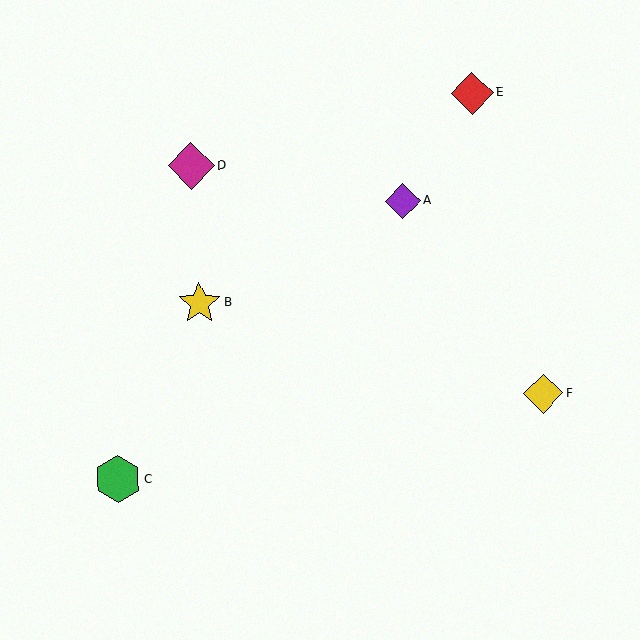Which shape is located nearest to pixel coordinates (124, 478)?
The green hexagon (labeled C) at (118, 479) is nearest to that location.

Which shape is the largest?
The green hexagon (labeled C) is the largest.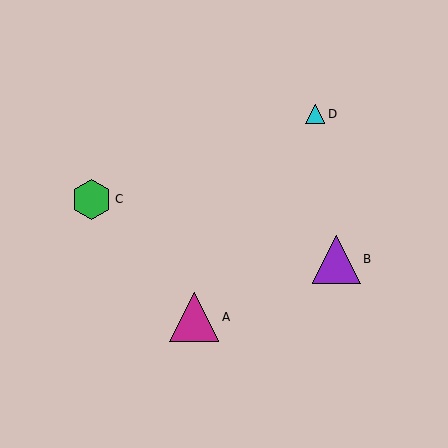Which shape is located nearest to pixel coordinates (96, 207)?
The green hexagon (labeled C) at (92, 199) is nearest to that location.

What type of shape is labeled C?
Shape C is a green hexagon.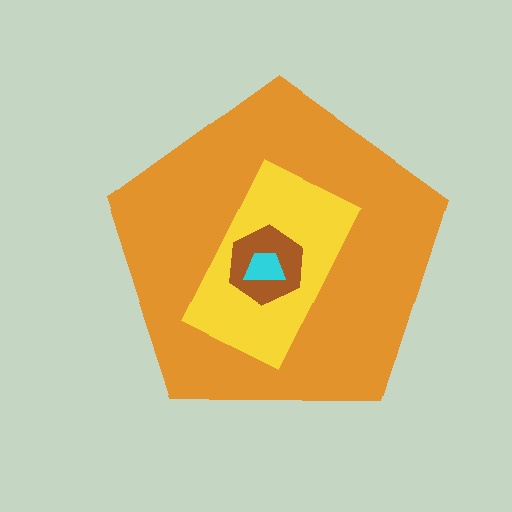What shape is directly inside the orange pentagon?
The yellow rectangle.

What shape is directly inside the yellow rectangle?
The brown hexagon.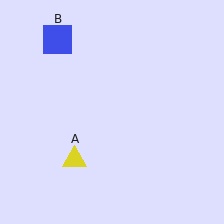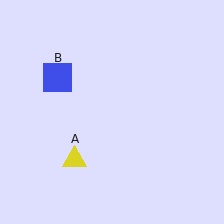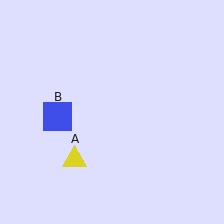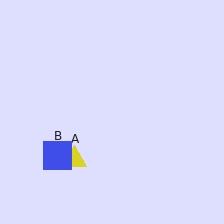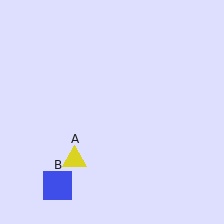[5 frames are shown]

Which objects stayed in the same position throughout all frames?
Yellow triangle (object A) remained stationary.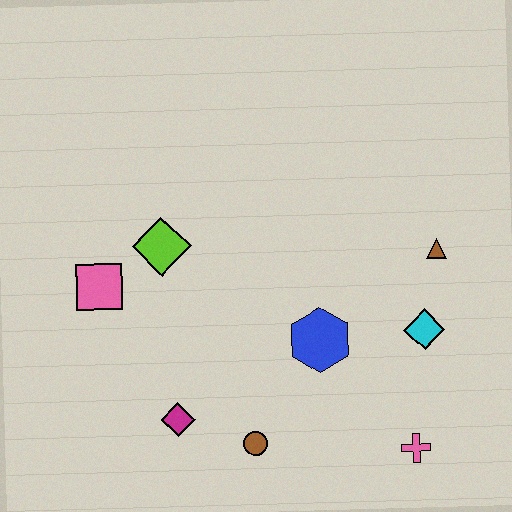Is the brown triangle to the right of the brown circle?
Yes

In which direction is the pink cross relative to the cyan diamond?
The pink cross is below the cyan diamond.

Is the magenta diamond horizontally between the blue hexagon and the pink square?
Yes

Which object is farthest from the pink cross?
The pink square is farthest from the pink cross.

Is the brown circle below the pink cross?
No